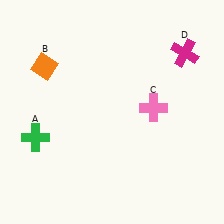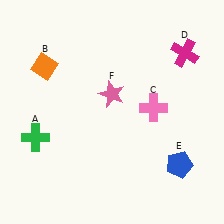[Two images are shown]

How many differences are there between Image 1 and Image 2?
There are 2 differences between the two images.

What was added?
A blue pentagon (E), a pink star (F) were added in Image 2.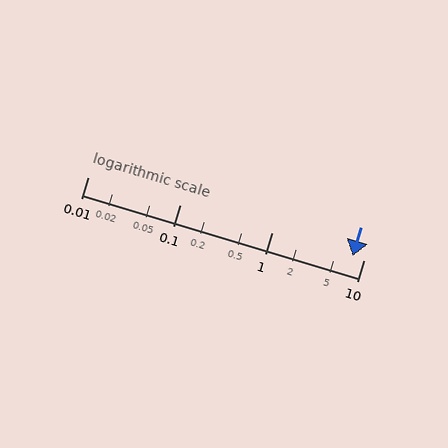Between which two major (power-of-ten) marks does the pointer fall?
The pointer is between 1 and 10.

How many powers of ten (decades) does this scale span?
The scale spans 3 decades, from 0.01 to 10.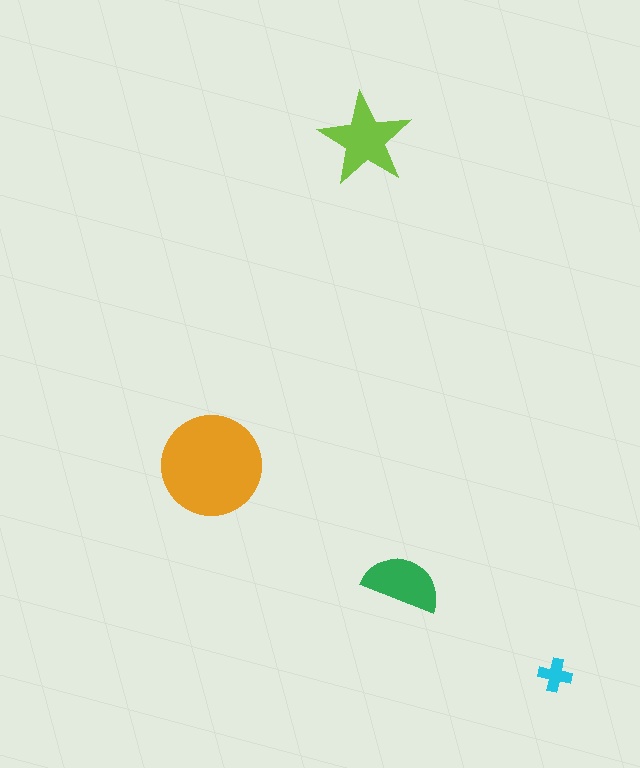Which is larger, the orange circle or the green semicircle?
The orange circle.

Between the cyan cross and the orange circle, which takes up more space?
The orange circle.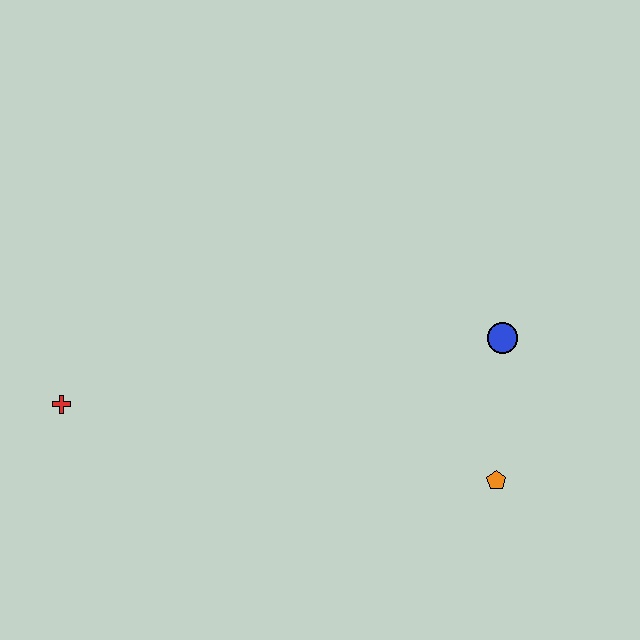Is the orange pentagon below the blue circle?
Yes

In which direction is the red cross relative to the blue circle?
The red cross is to the left of the blue circle.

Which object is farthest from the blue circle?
The red cross is farthest from the blue circle.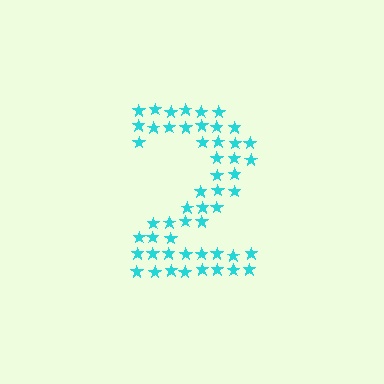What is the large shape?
The large shape is the digit 2.